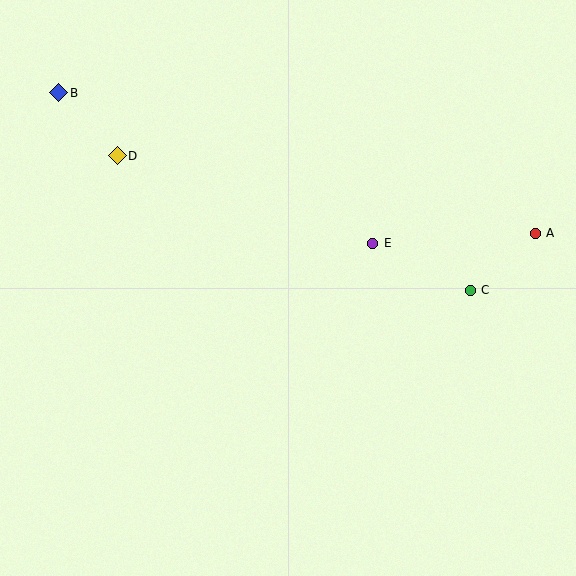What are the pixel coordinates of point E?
Point E is at (373, 243).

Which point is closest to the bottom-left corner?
Point D is closest to the bottom-left corner.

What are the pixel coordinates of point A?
Point A is at (535, 233).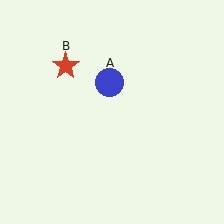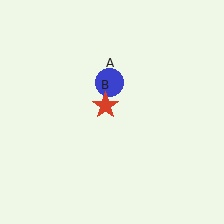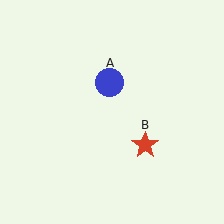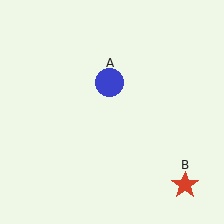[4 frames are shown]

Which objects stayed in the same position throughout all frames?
Blue circle (object A) remained stationary.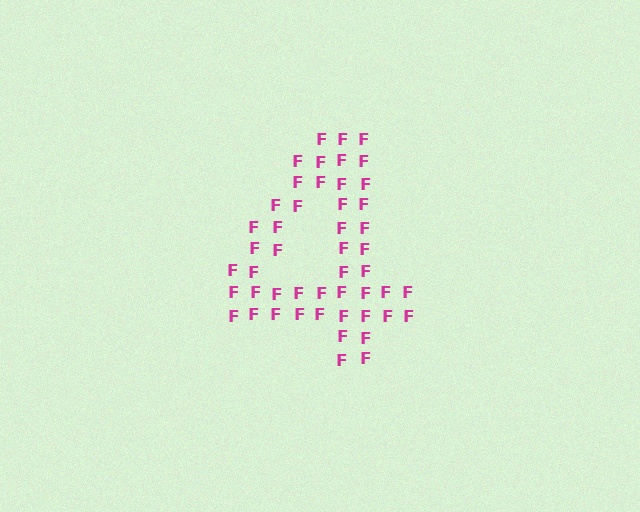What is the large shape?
The large shape is the digit 4.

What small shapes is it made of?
It is made of small letter F's.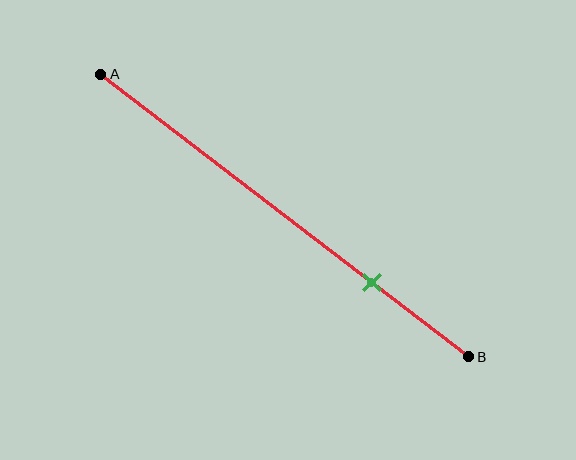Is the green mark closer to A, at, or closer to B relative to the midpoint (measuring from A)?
The green mark is closer to point B than the midpoint of segment AB.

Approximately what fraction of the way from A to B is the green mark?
The green mark is approximately 75% of the way from A to B.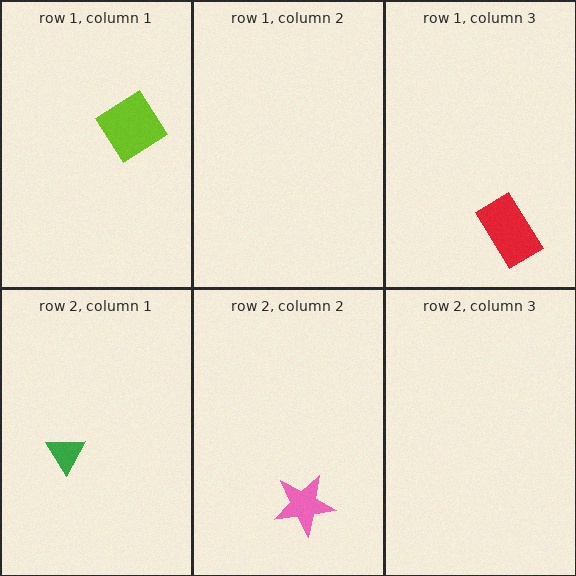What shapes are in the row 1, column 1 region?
The lime diamond.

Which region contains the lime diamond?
The row 1, column 1 region.